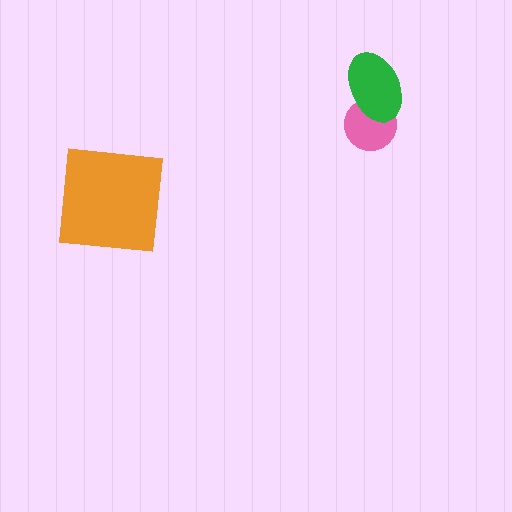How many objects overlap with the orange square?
0 objects overlap with the orange square.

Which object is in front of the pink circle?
The green ellipse is in front of the pink circle.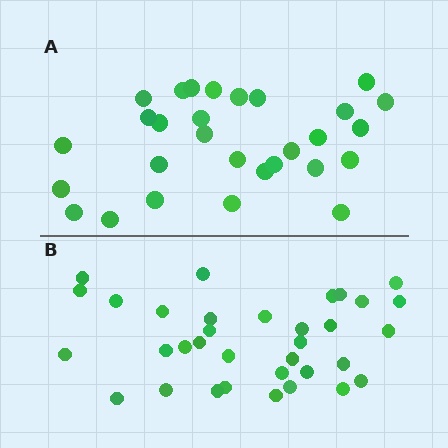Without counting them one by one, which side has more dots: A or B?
Region B (the bottom region) has more dots.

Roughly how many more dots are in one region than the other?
Region B has about 5 more dots than region A.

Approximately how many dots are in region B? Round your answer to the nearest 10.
About 30 dots. (The exact count is 34, which rounds to 30.)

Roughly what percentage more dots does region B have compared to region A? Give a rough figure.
About 15% more.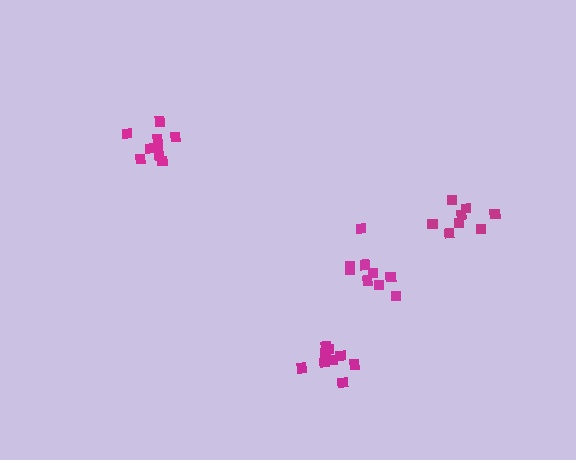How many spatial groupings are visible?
There are 4 spatial groupings.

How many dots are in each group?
Group 1: 8 dots, Group 2: 9 dots, Group 3: 10 dots, Group 4: 9 dots (36 total).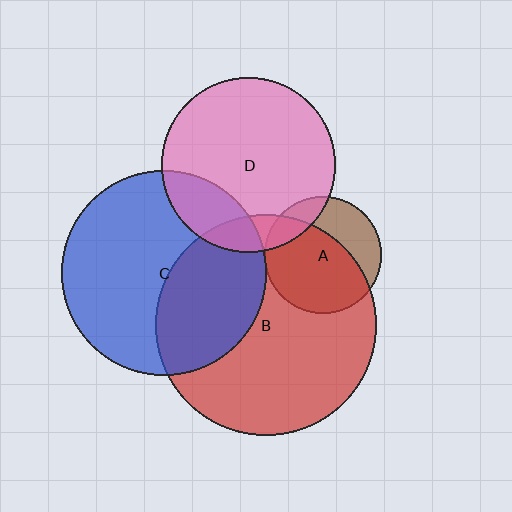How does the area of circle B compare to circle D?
Approximately 1.6 times.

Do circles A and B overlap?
Yes.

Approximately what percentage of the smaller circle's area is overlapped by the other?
Approximately 65%.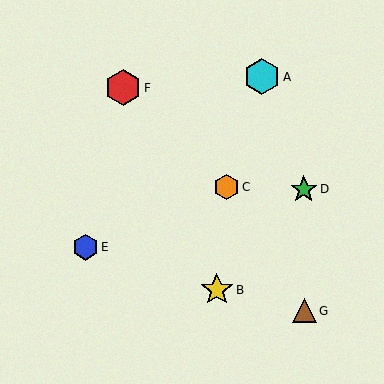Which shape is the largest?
The red hexagon (labeled F) is the largest.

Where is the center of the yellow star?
The center of the yellow star is at (217, 290).